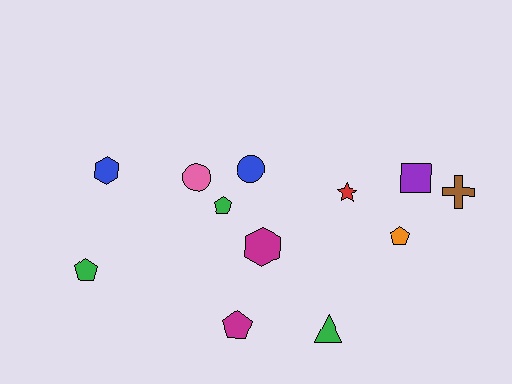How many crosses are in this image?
There is 1 cross.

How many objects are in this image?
There are 12 objects.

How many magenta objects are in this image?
There are 2 magenta objects.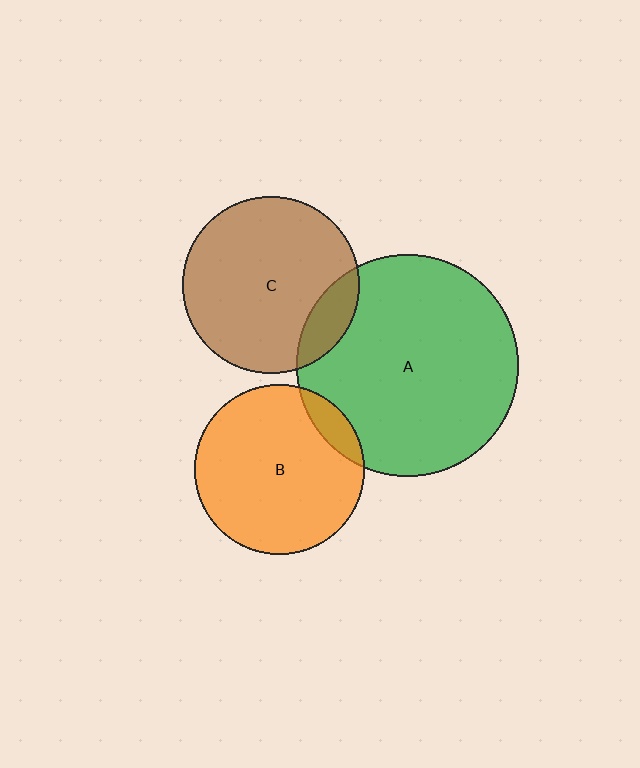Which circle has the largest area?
Circle A (green).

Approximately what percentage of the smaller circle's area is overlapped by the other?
Approximately 15%.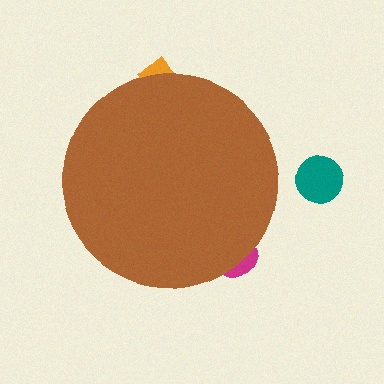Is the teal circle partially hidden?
No, the teal circle is fully visible.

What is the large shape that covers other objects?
A brown circle.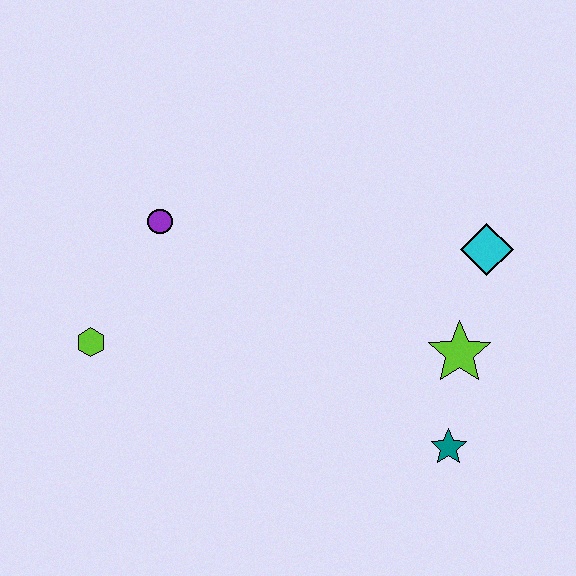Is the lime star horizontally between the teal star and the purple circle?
No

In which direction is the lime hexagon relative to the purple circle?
The lime hexagon is below the purple circle.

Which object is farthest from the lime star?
The lime hexagon is farthest from the lime star.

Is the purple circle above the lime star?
Yes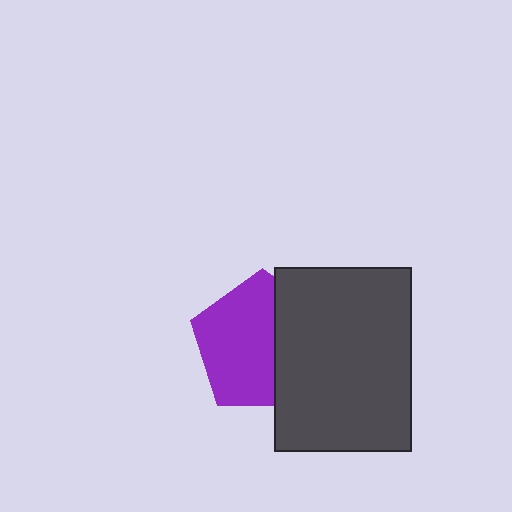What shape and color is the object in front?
The object in front is a dark gray rectangle.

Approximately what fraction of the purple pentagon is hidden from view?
Roughly 39% of the purple pentagon is hidden behind the dark gray rectangle.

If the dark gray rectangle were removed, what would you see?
You would see the complete purple pentagon.